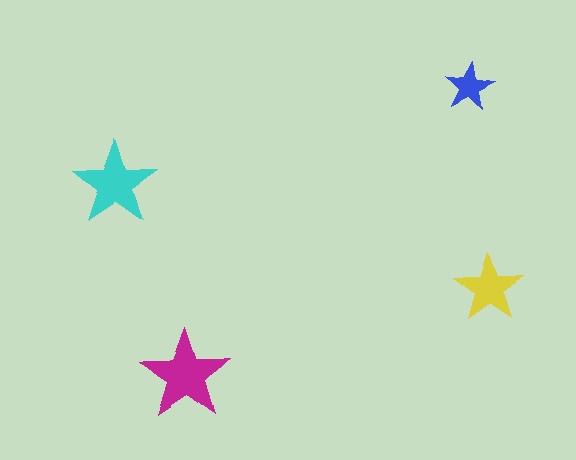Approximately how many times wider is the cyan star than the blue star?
About 2 times wider.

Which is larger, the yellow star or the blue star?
The yellow one.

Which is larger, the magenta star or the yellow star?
The magenta one.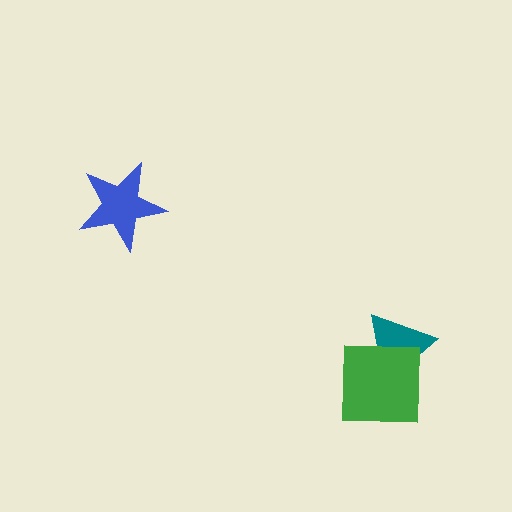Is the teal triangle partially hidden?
Yes, it is partially covered by another shape.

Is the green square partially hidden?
No, no other shape covers it.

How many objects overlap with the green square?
1 object overlaps with the green square.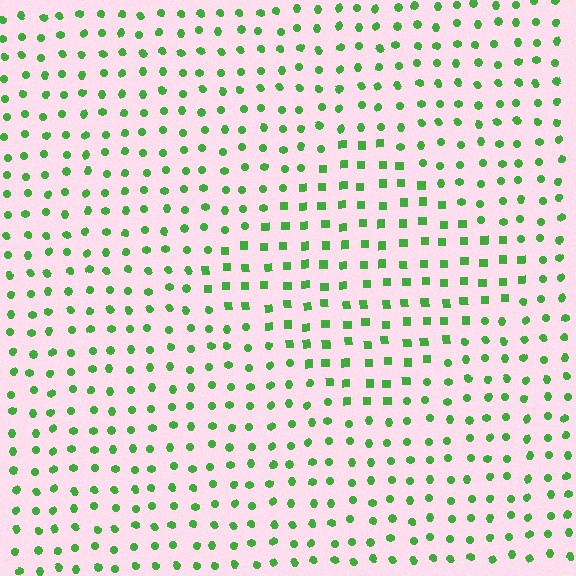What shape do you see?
I see a diamond.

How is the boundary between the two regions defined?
The boundary is defined by a change in element shape: squares inside vs. circles outside. All elements share the same color and spacing.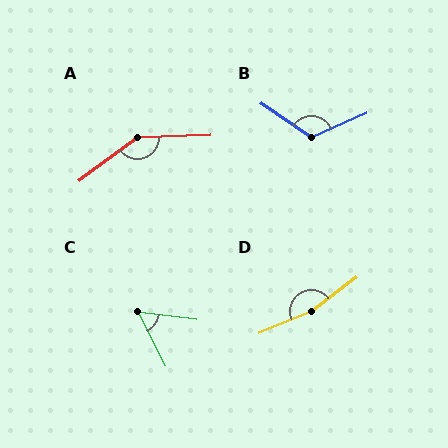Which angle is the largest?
D, at approximately 165 degrees.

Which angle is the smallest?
C, at approximately 57 degrees.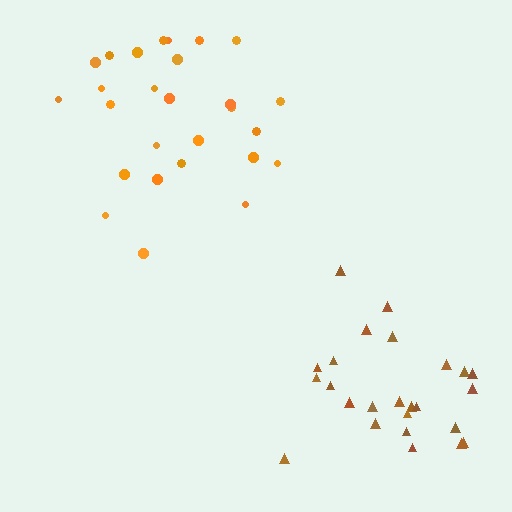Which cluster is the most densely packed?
Brown.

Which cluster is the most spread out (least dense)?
Orange.